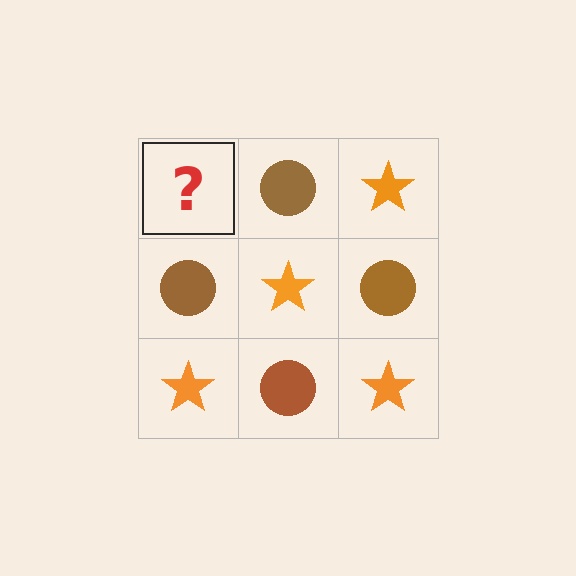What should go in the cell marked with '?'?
The missing cell should contain an orange star.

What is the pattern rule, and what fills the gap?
The rule is that it alternates orange star and brown circle in a checkerboard pattern. The gap should be filled with an orange star.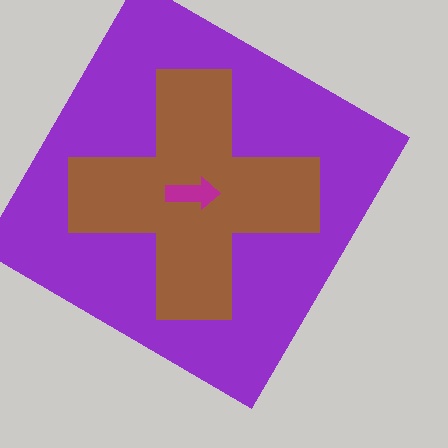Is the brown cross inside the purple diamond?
Yes.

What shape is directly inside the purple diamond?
The brown cross.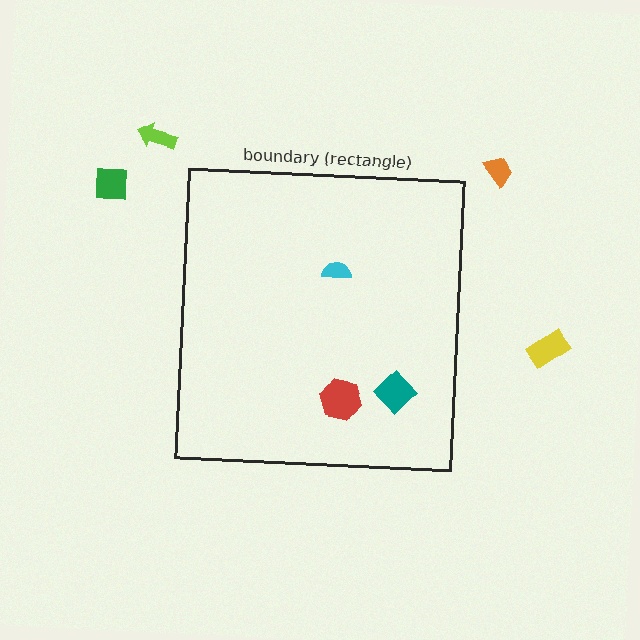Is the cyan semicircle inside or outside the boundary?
Inside.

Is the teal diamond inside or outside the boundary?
Inside.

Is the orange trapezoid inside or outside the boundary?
Outside.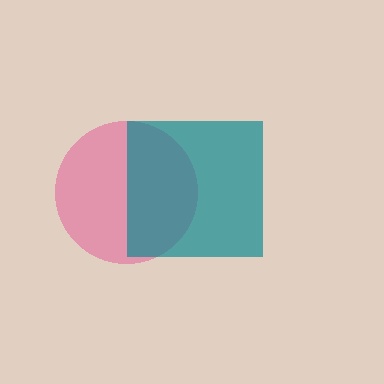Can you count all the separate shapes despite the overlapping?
Yes, there are 2 separate shapes.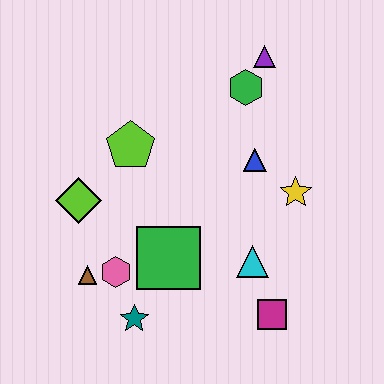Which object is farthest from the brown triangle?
The purple triangle is farthest from the brown triangle.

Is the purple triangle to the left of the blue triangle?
No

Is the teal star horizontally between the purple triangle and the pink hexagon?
Yes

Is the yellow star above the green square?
Yes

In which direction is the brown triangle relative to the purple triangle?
The brown triangle is below the purple triangle.